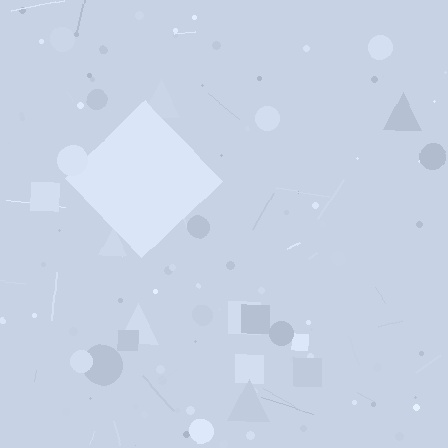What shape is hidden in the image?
A diamond is hidden in the image.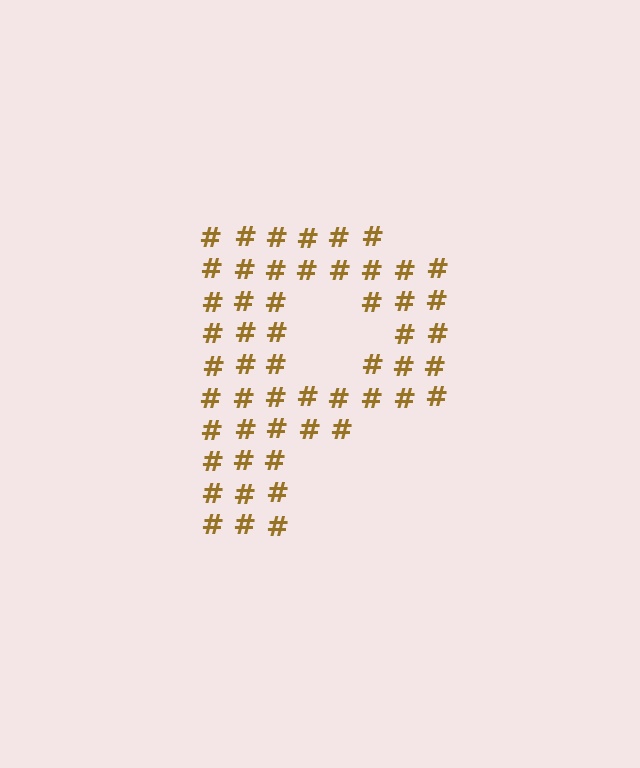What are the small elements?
The small elements are hash symbols.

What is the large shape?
The large shape is the letter P.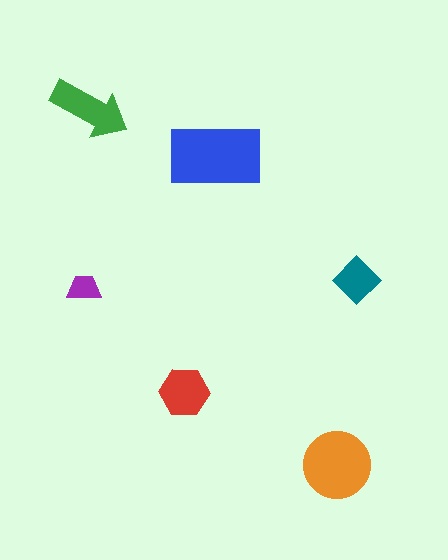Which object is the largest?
The blue rectangle.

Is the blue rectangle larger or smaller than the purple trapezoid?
Larger.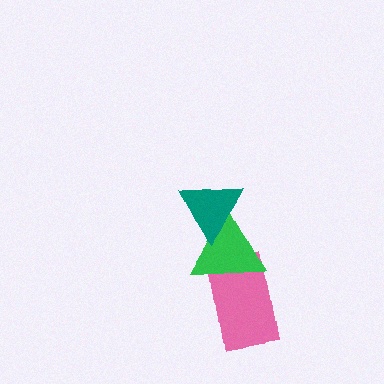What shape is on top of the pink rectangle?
The green triangle is on top of the pink rectangle.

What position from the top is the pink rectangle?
The pink rectangle is 3rd from the top.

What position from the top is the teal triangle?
The teal triangle is 1st from the top.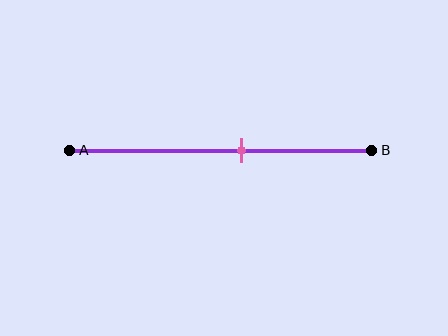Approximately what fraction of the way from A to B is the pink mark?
The pink mark is approximately 55% of the way from A to B.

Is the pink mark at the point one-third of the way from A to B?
No, the mark is at about 55% from A, not at the 33% one-third point.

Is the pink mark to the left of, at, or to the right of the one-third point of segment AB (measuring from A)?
The pink mark is to the right of the one-third point of segment AB.